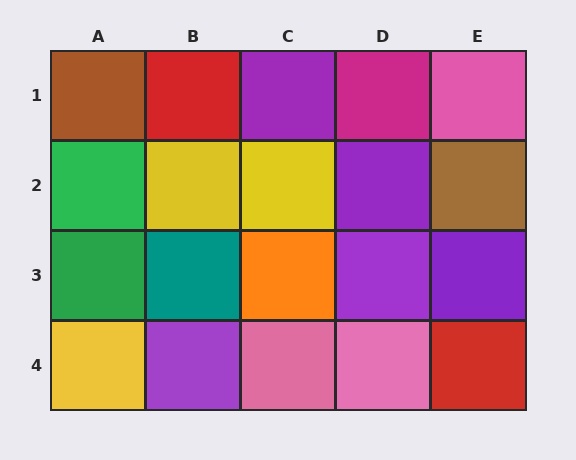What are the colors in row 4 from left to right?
Yellow, purple, pink, pink, red.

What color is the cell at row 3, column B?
Teal.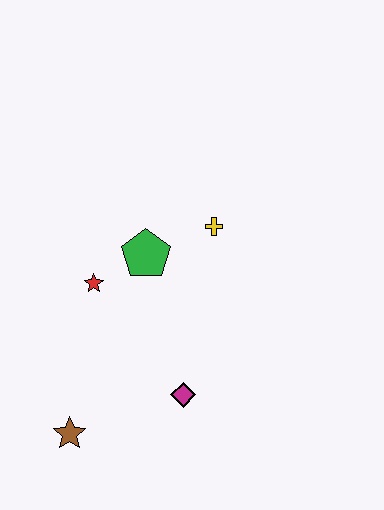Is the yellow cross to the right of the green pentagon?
Yes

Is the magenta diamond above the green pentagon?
No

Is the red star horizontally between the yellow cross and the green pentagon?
No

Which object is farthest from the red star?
The brown star is farthest from the red star.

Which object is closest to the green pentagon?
The red star is closest to the green pentagon.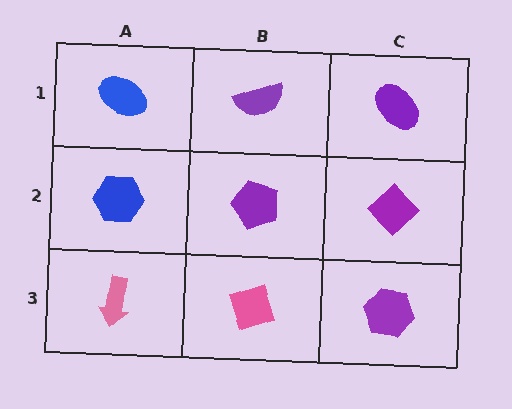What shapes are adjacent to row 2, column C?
A purple ellipse (row 1, column C), a purple hexagon (row 3, column C), a purple pentagon (row 2, column B).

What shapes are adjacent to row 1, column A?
A blue hexagon (row 2, column A), a purple semicircle (row 1, column B).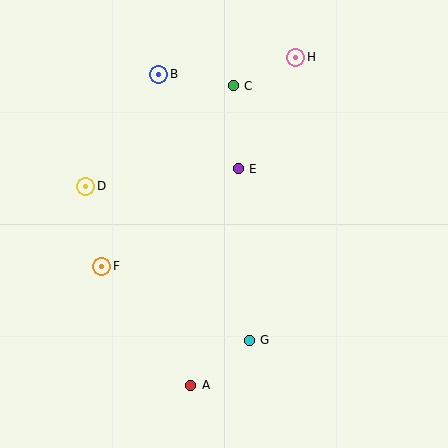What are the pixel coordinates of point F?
Point F is at (102, 266).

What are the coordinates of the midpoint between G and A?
The midpoint between G and A is at (220, 363).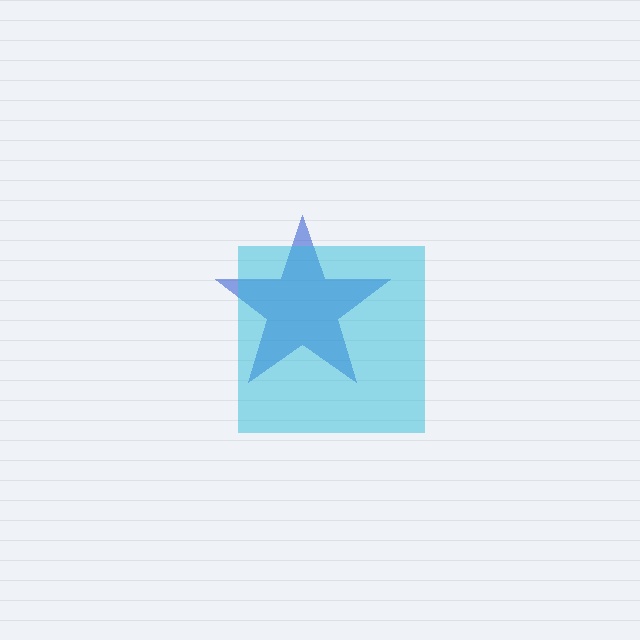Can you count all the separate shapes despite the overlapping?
Yes, there are 2 separate shapes.